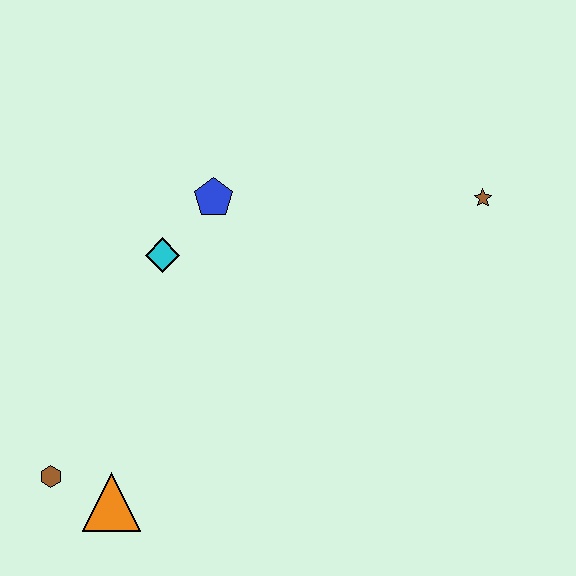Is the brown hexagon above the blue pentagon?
No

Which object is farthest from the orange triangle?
The brown star is farthest from the orange triangle.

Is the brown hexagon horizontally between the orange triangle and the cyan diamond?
No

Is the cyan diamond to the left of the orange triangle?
No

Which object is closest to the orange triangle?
The brown hexagon is closest to the orange triangle.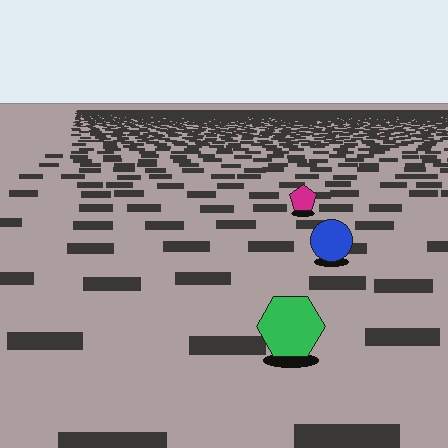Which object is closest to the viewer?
The green hexagon is closest. The texture marks near it are larger and more spread out.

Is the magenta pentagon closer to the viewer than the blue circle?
No. The blue circle is closer — you can tell from the texture gradient: the ground texture is coarser near it.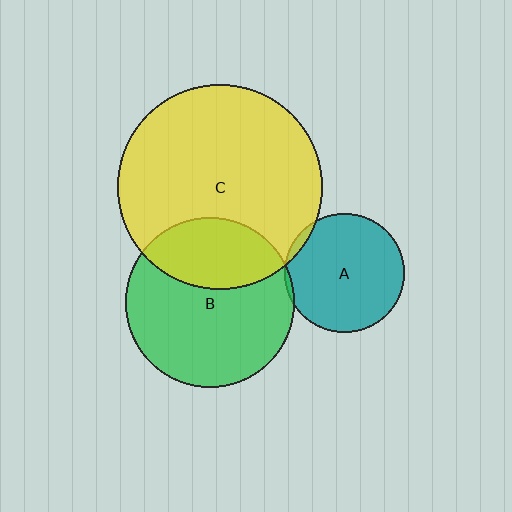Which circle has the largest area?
Circle C (yellow).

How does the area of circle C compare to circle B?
Approximately 1.5 times.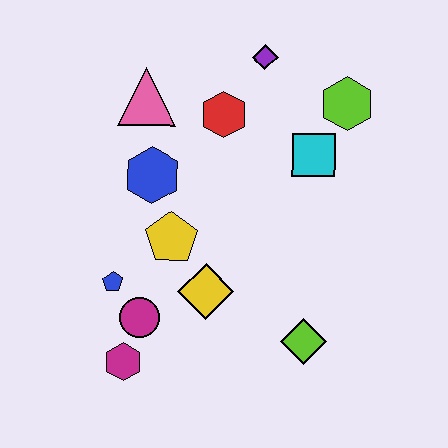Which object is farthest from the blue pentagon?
The lime hexagon is farthest from the blue pentagon.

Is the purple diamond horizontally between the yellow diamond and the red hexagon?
No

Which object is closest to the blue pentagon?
The magenta circle is closest to the blue pentagon.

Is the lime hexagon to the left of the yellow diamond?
No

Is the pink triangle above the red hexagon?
Yes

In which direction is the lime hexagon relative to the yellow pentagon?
The lime hexagon is to the right of the yellow pentagon.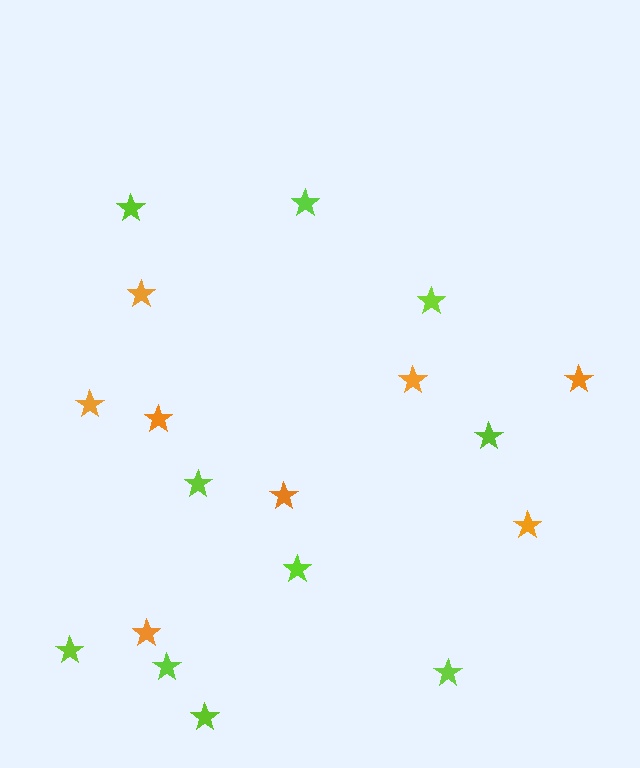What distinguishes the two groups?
There are 2 groups: one group of lime stars (10) and one group of orange stars (8).